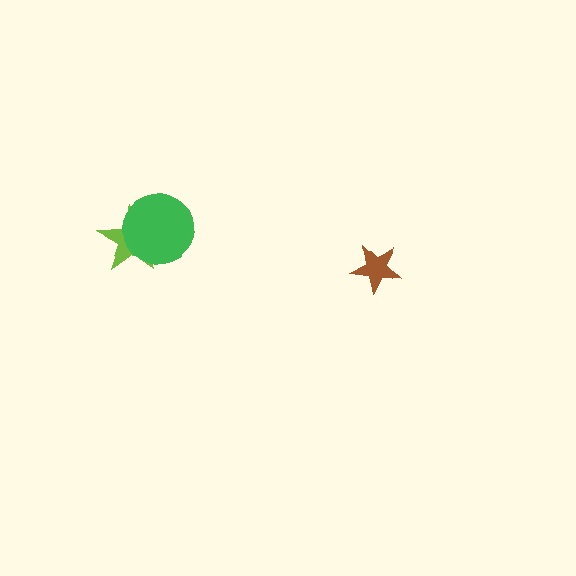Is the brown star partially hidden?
No, no other shape covers it.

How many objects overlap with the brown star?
0 objects overlap with the brown star.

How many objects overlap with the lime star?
1 object overlaps with the lime star.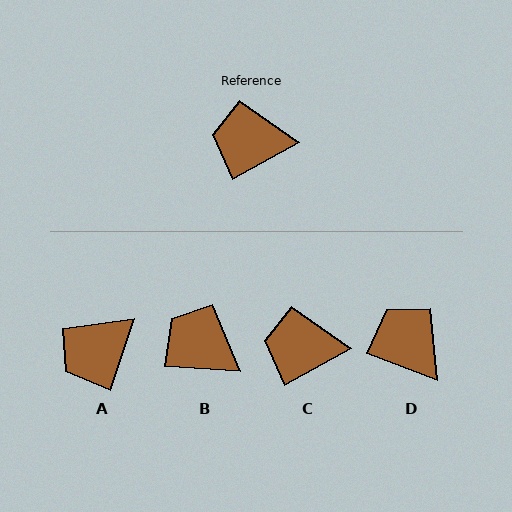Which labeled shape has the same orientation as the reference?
C.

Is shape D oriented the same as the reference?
No, it is off by about 50 degrees.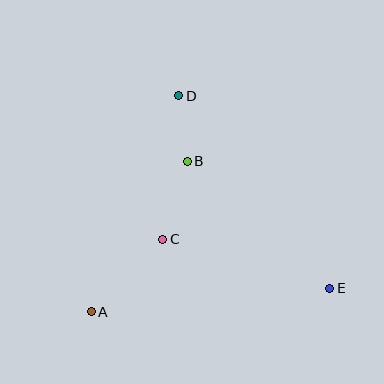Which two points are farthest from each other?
Points D and E are farthest from each other.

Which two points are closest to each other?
Points B and D are closest to each other.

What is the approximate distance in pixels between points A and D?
The distance between A and D is approximately 233 pixels.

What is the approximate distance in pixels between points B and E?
The distance between B and E is approximately 191 pixels.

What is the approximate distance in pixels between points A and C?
The distance between A and C is approximately 102 pixels.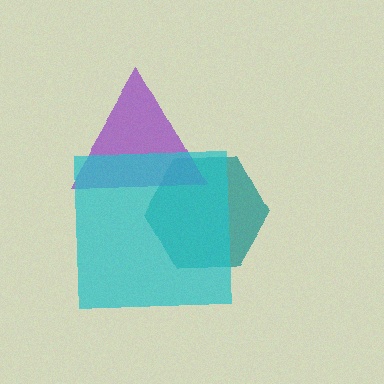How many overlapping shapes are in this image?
There are 3 overlapping shapes in the image.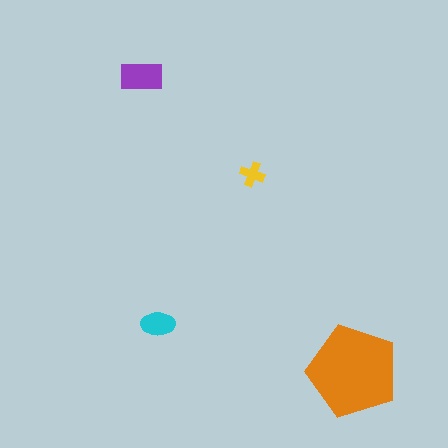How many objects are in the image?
There are 4 objects in the image.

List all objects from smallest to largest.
The yellow cross, the cyan ellipse, the purple rectangle, the orange pentagon.